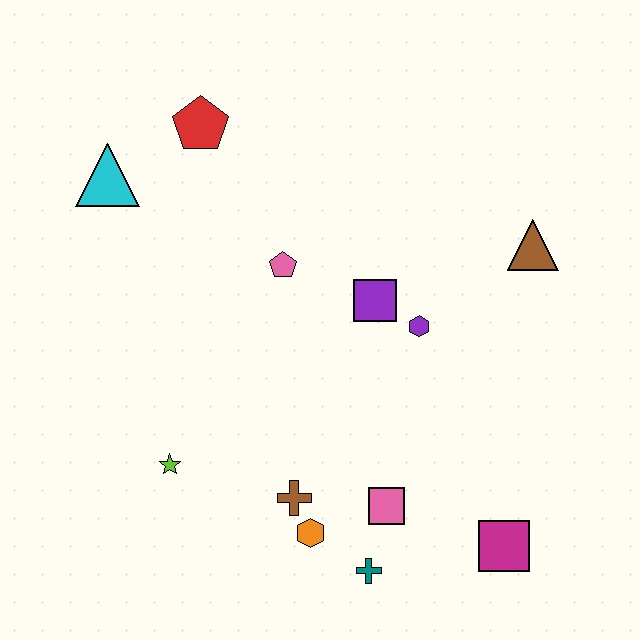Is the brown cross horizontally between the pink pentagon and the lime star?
No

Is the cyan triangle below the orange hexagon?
No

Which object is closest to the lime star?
The brown cross is closest to the lime star.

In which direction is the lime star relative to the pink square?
The lime star is to the left of the pink square.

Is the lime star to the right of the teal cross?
No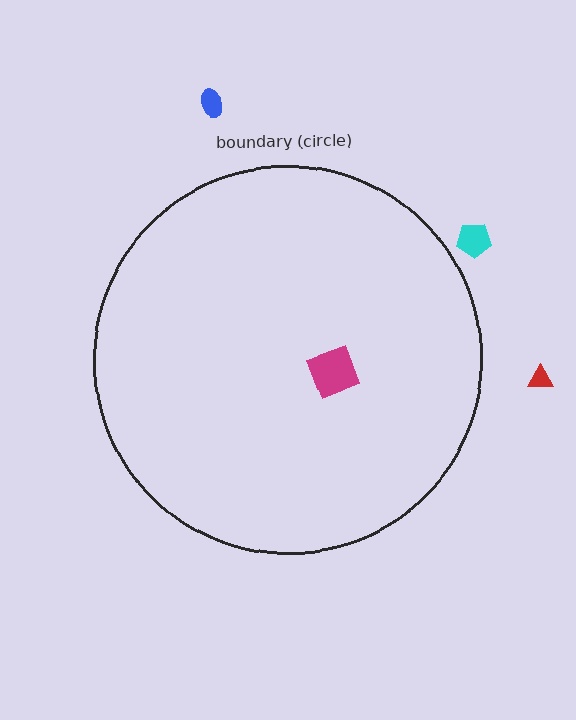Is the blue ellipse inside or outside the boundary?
Outside.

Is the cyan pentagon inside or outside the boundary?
Outside.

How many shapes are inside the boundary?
1 inside, 3 outside.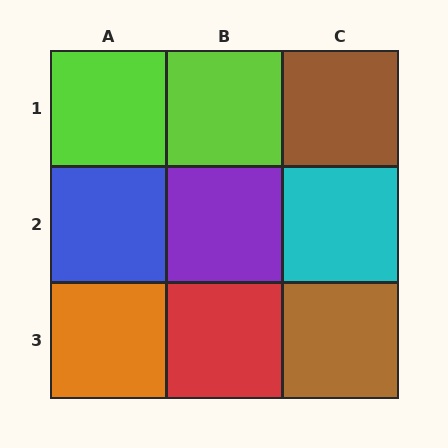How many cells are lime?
2 cells are lime.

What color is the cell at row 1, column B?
Lime.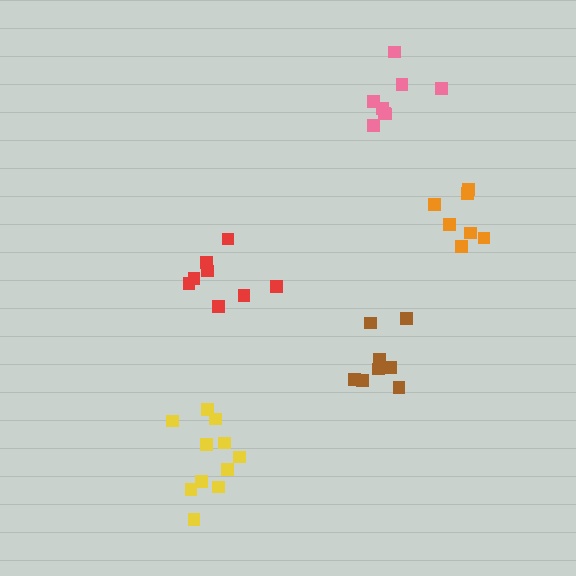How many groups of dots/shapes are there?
There are 5 groups.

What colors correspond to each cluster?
The clusters are colored: yellow, red, brown, pink, orange.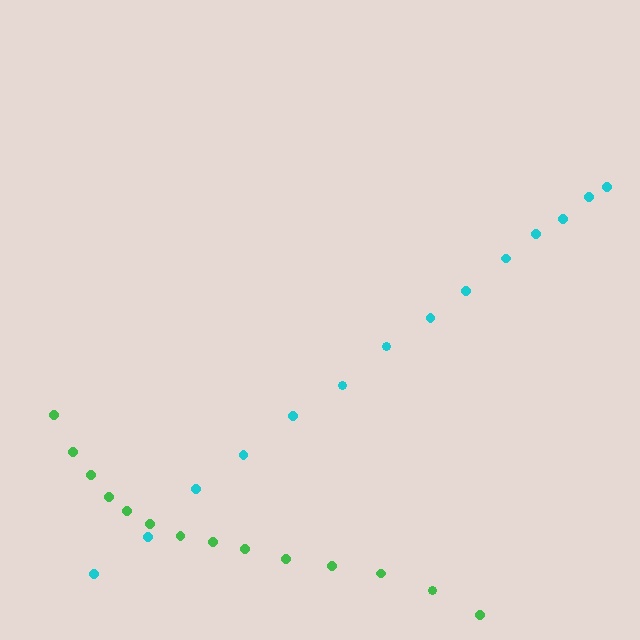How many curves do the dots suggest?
There are 2 distinct paths.